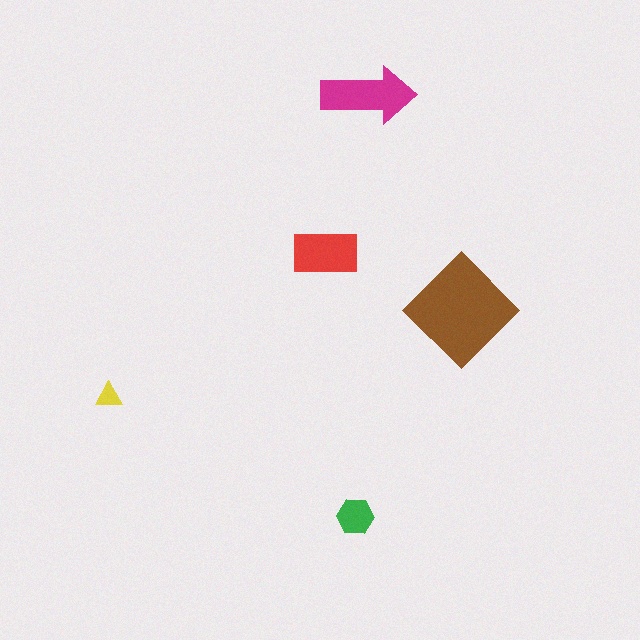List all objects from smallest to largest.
The yellow triangle, the green hexagon, the red rectangle, the magenta arrow, the brown diamond.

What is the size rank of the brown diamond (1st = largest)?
1st.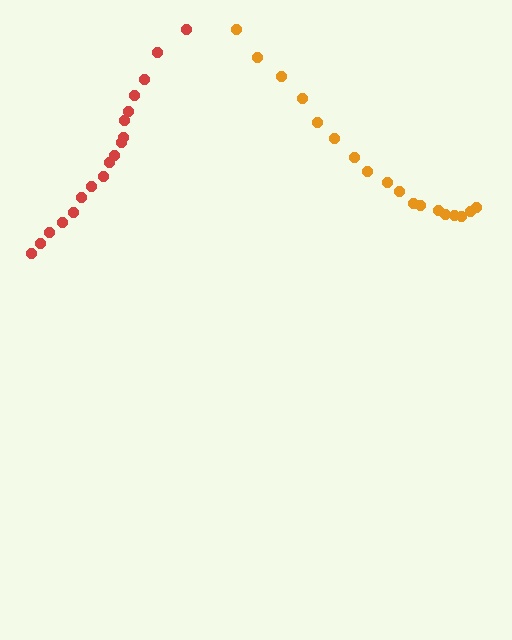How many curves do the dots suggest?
There are 2 distinct paths.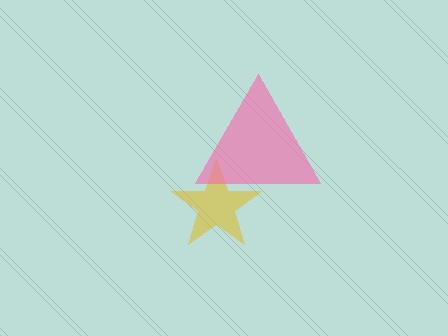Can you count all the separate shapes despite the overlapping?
Yes, there are 2 separate shapes.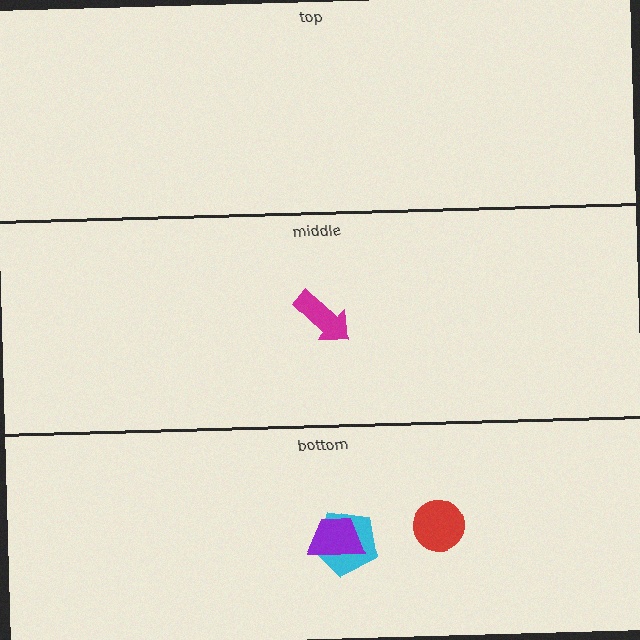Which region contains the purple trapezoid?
The bottom region.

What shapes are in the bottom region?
The red circle, the cyan pentagon, the purple trapezoid.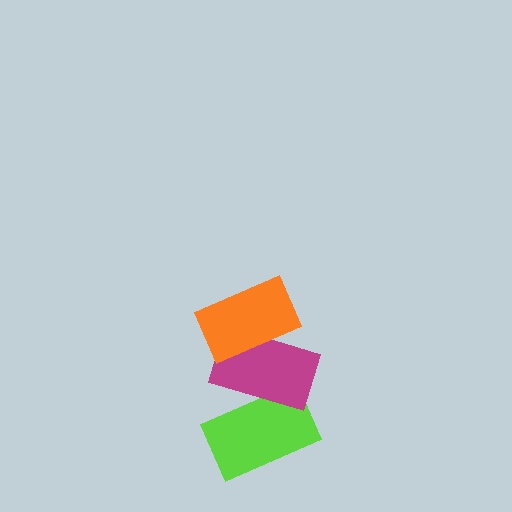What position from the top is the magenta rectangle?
The magenta rectangle is 2nd from the top.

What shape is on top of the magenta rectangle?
The orange rectangle is on top of the magenta rectangle.